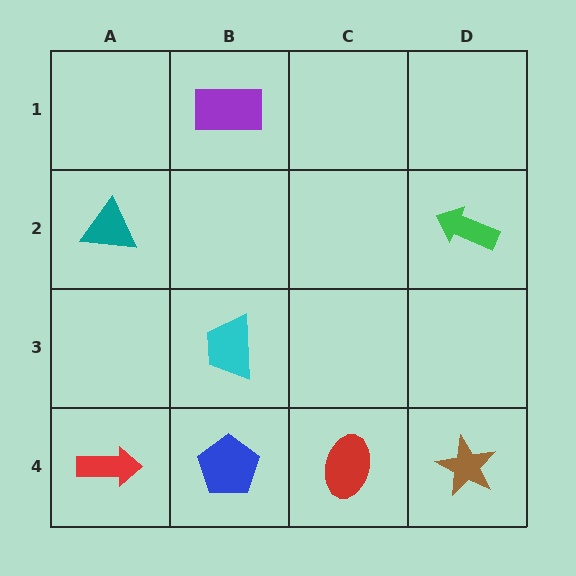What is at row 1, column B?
A purple rectangle.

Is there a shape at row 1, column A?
No, that cell is empty.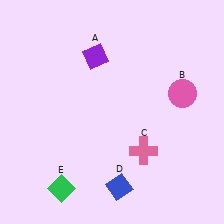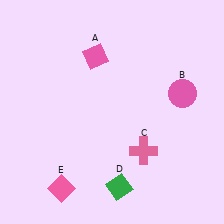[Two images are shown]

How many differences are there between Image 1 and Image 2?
There are 3 differences between the two images.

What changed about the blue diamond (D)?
In Image 1, D is blue. In Image 2, it changed to green.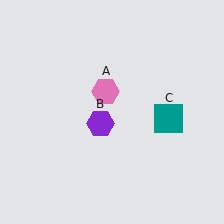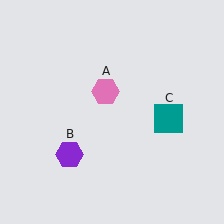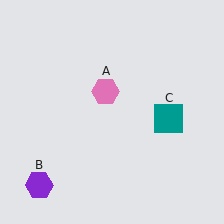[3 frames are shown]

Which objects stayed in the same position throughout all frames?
Pink hexagon (object A) and teal square (object C) remained stationary.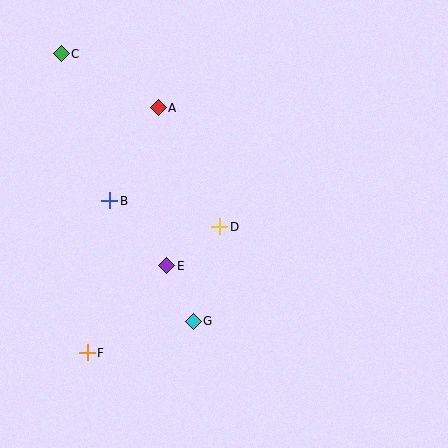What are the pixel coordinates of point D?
Point D is at (220, 227).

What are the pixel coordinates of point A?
Point A is at (158, 108).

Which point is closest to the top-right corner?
Point A is closest to the top-right corner.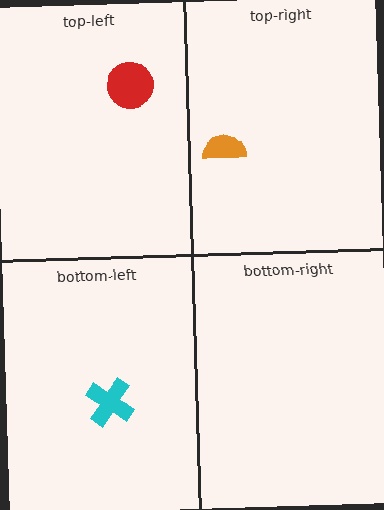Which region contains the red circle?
The top-left region.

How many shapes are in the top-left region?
1.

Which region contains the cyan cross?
The bottom-left region.